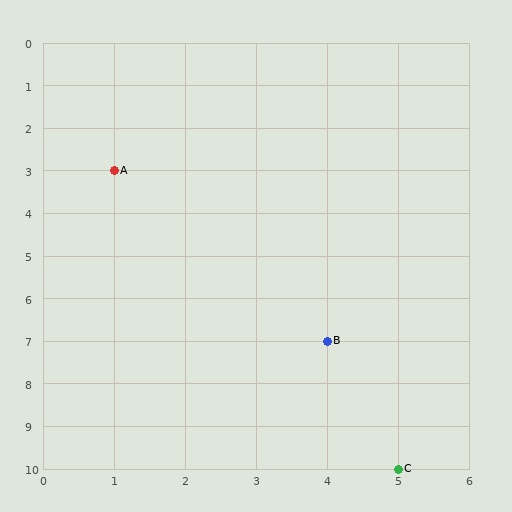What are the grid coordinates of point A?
Point A is at grid coordinates (1, 3).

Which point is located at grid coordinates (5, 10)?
Point C is at (5, 10).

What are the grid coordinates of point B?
Point B is at grid coordinates (4, 7).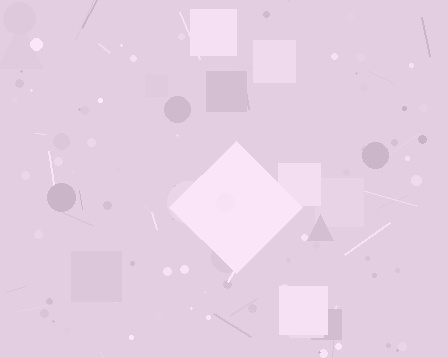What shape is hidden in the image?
A diamond is hidden in the image.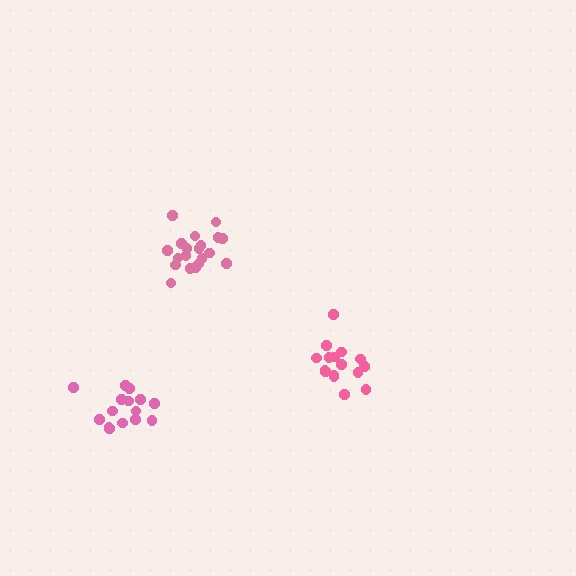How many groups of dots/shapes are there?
There are 3 groups.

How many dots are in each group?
Group 1: 16 dots, Group 2: 15 dots, Group 3: 20 dots (51 total).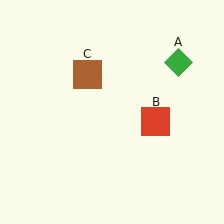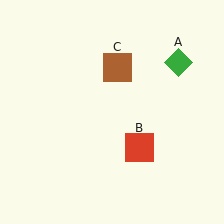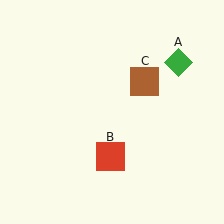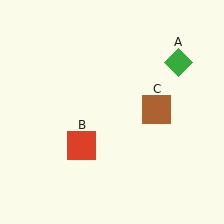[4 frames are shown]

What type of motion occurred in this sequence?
The red square (object B), brown square (object C) rotated clockwise around the center of the scene.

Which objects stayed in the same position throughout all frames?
Green diamond (object A) remained stationary.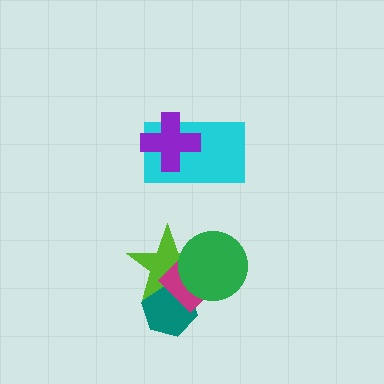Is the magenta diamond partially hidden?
Yes, it is partially covered by another shape.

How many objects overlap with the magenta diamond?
3 objects overlap with the magenta diamond.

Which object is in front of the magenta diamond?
The green circle is in front of the magenta diamond.